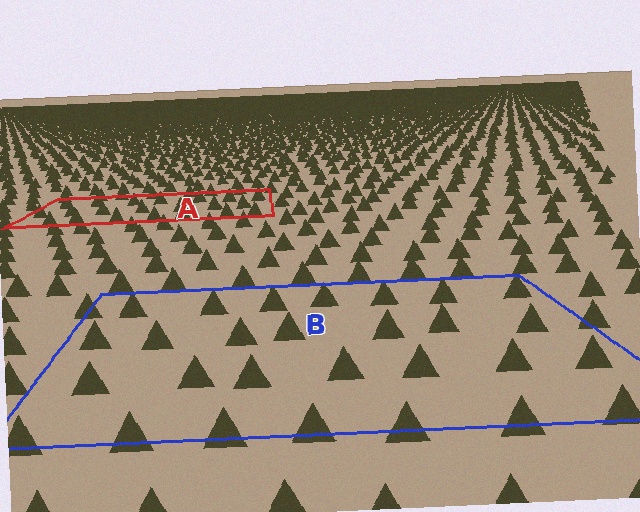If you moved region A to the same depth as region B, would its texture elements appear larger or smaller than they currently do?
They would appear larger. At a closer depth, the same texture elements are projected at a bigger on-screen size.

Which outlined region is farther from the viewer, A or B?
Region A is farther from the viewer — the texture elements inside it appear smaller and more densely packed.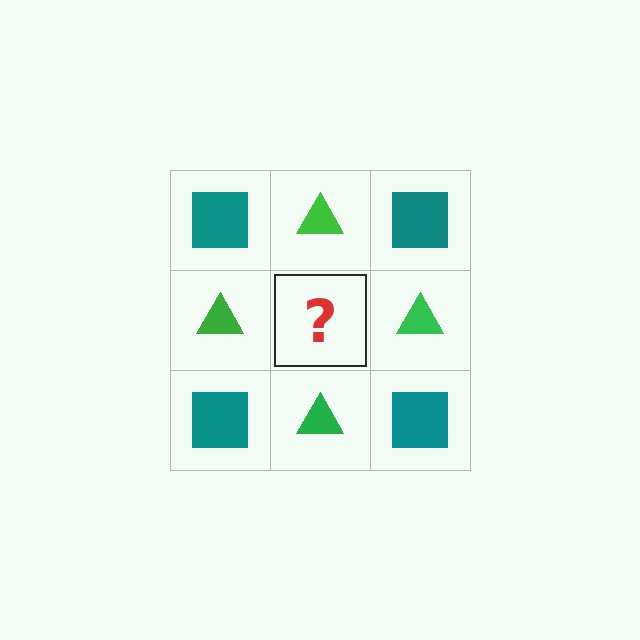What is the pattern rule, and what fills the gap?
The rule is that it alternates teal square and green triangle in a checkerboard pattern. The gap should be filled with a teal square.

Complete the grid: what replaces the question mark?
The question mark should be replaced with a teal square.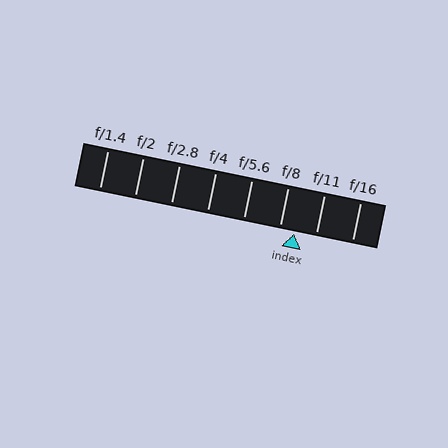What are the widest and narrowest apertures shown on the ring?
The widest aperture shown is f/1.4 and the narrowest is f/16.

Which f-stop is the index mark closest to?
The index mark is closest to f/8.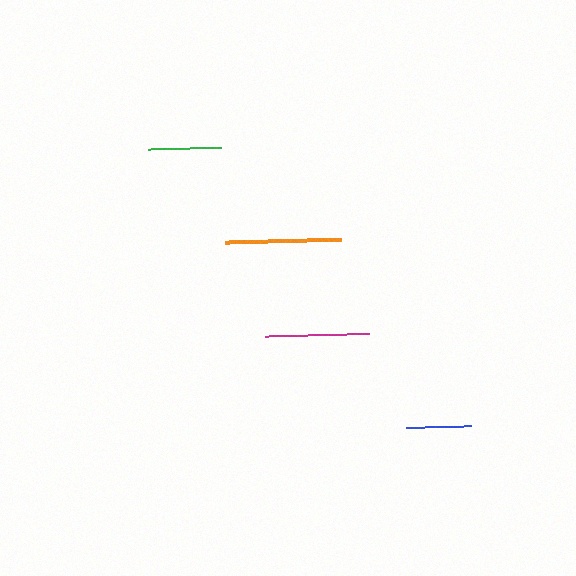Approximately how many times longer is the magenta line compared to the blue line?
The magenta line is approximately 1.6 times the length of the blue line.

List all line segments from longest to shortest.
From longest to shortest: orange, magenta, green, blue.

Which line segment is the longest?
The orange line is the longest at approximately 116 pixels.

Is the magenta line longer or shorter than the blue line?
The magenta line is longer than the blue line.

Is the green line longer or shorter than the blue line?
The green line is longer than the blue line.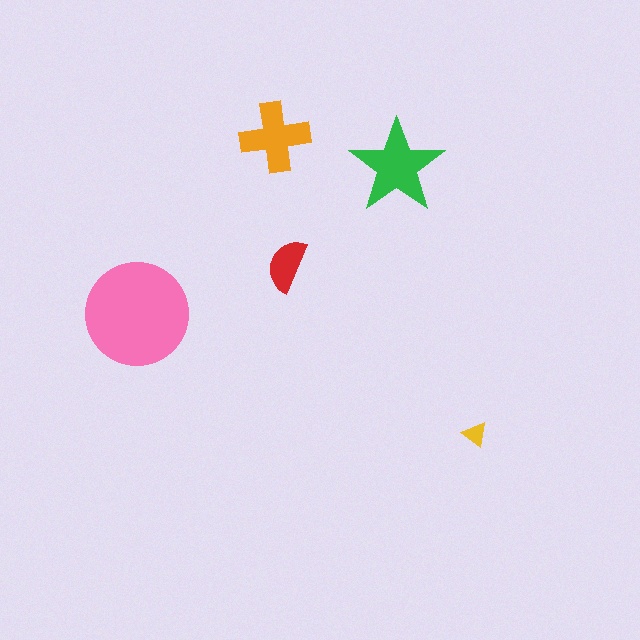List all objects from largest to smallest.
The pink circle, the green star, the orange cross, the red semicircle, the yellow triangle.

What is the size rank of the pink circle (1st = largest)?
1st.